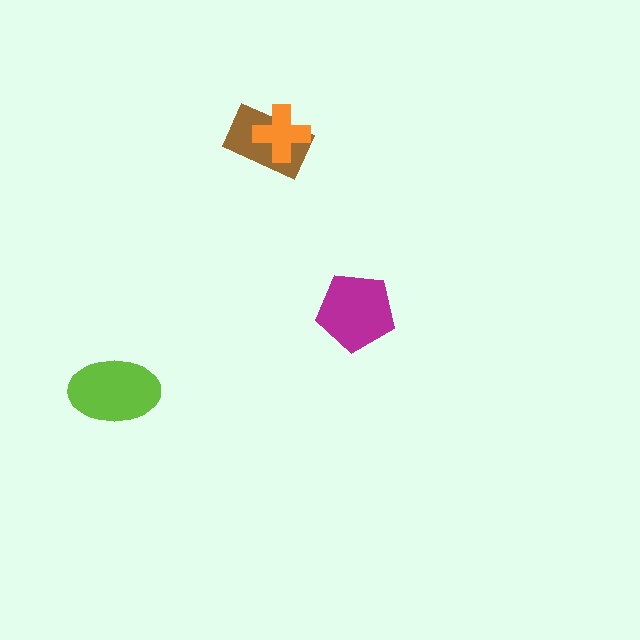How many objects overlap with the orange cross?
1 object overlaps with the orange cross.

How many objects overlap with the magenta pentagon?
0 objects overlap with the magenta pentagon.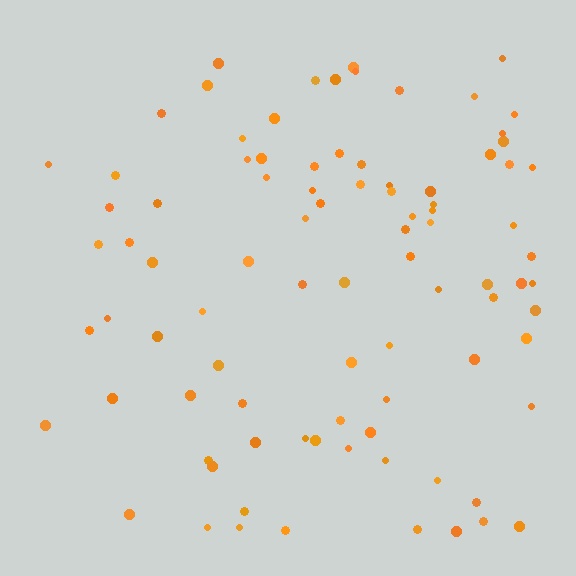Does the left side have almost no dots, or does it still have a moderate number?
Still a moderate number, just noticeably fewer than the right.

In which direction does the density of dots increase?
From left to right, with the right side densest.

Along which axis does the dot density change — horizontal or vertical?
Horizontal.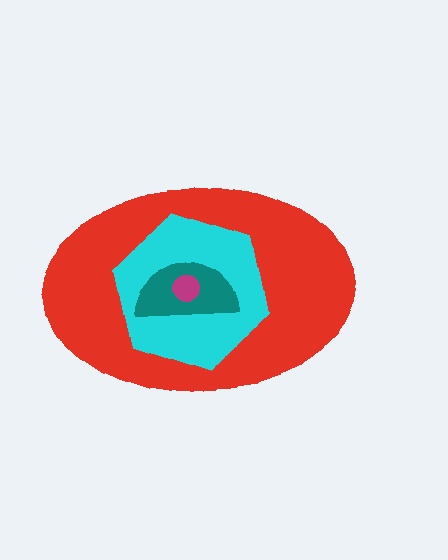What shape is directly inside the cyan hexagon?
The teal semicircle.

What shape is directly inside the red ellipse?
The cyan hexagon.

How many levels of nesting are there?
4.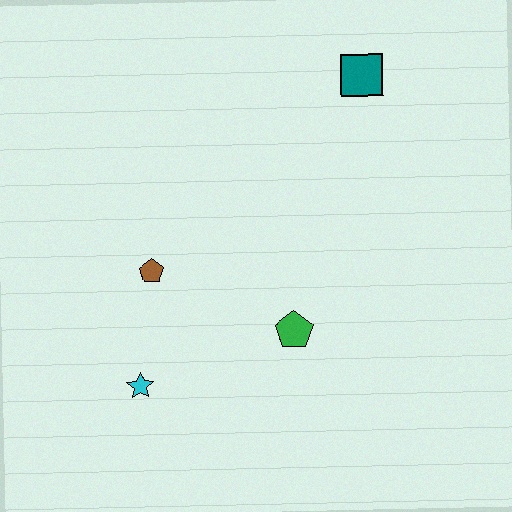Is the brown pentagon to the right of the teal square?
No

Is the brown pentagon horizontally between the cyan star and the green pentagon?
Yes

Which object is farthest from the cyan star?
The teal square is farthest from the cyan star.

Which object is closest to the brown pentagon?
The cyan star is closest to the brown pentagon.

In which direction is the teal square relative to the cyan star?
The teal square is above the cyan star.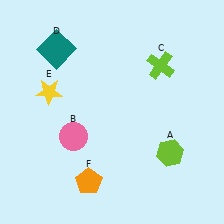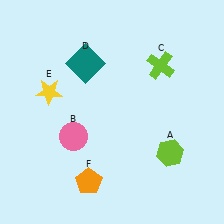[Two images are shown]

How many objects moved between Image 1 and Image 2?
1 object moved between the two images.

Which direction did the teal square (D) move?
The teal square (D) moved right.